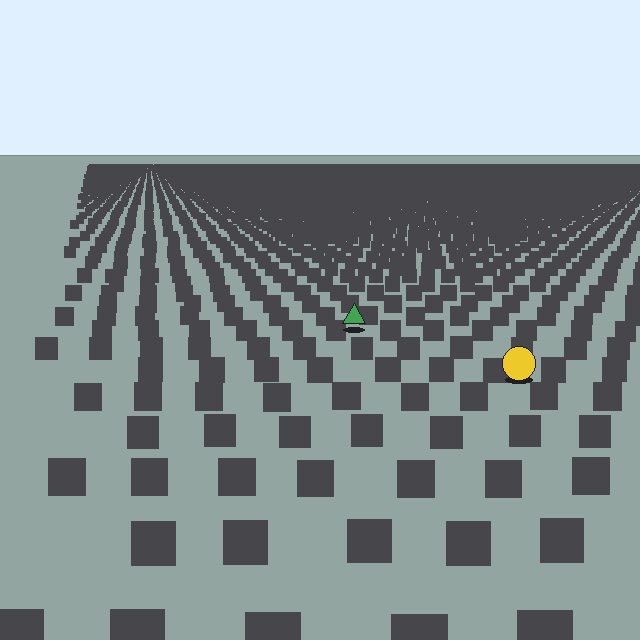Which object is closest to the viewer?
The yellow circle is closest. The texture marks near it are larger and more spread out.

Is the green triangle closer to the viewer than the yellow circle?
No. The yellow circle is closer — you can tell from the texture gradient: the ground texture is coarser near it.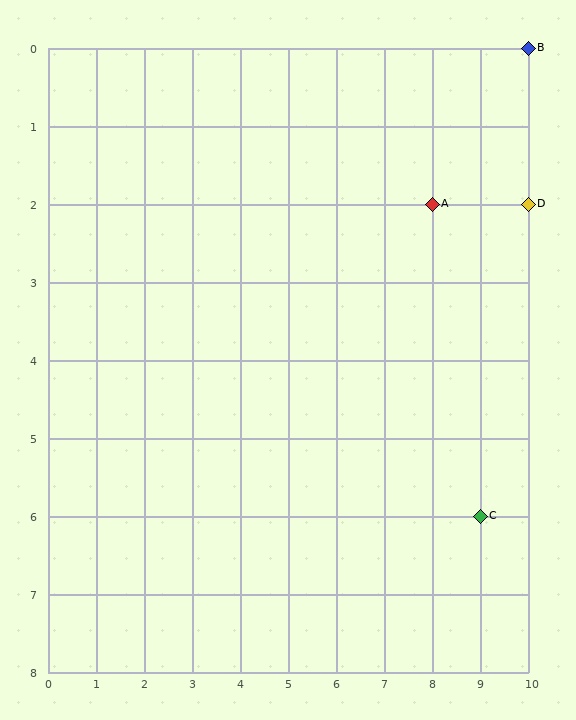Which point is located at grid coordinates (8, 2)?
Point A is at (8, 2).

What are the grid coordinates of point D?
Point D is at grid coordinates (10, 2).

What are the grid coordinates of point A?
Point A is at grid coordinates (8, 2).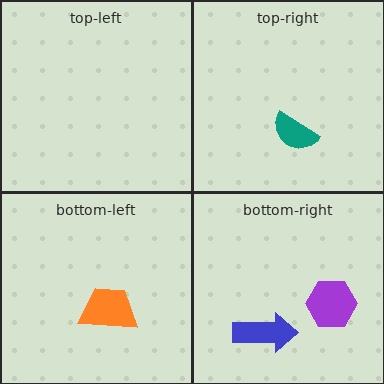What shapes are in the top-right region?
The teal semicircle.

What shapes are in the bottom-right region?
The blue arrow, the purple hexagon.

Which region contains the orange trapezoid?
The bottom-left region.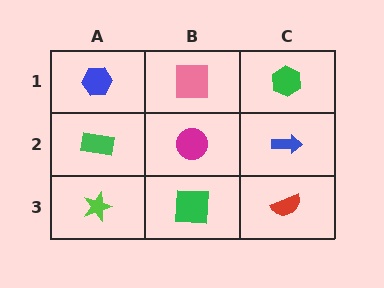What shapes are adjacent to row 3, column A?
A green rectangle (row 2, column A), a green square (row 3, column B).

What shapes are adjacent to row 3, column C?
A blue arrow (row 2, column C), a green square (row 3, column B).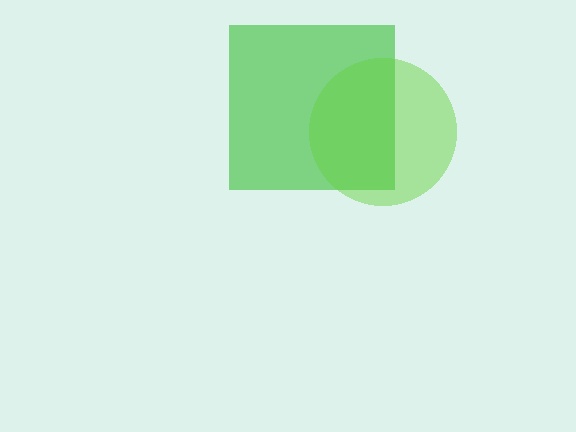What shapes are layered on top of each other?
The layered shapes are: a green square, a lime circle.